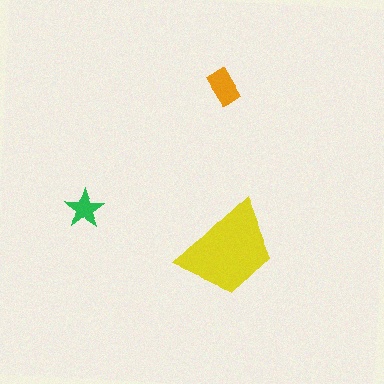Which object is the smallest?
The green star.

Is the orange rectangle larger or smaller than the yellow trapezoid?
Smaller.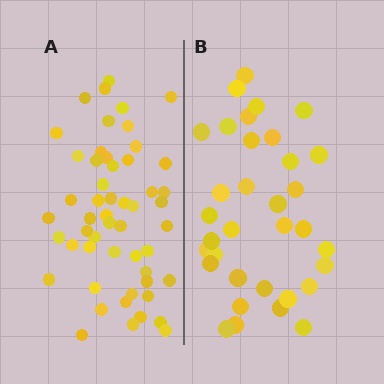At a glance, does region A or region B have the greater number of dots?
Region A (the left region) has more dots.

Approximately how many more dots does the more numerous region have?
Region A has approximately 20 more dots than region B.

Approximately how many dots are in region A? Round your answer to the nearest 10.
About 50 dots. (The exact count is 53, which rounds to 50.)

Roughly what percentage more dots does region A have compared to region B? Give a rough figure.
About 55% more.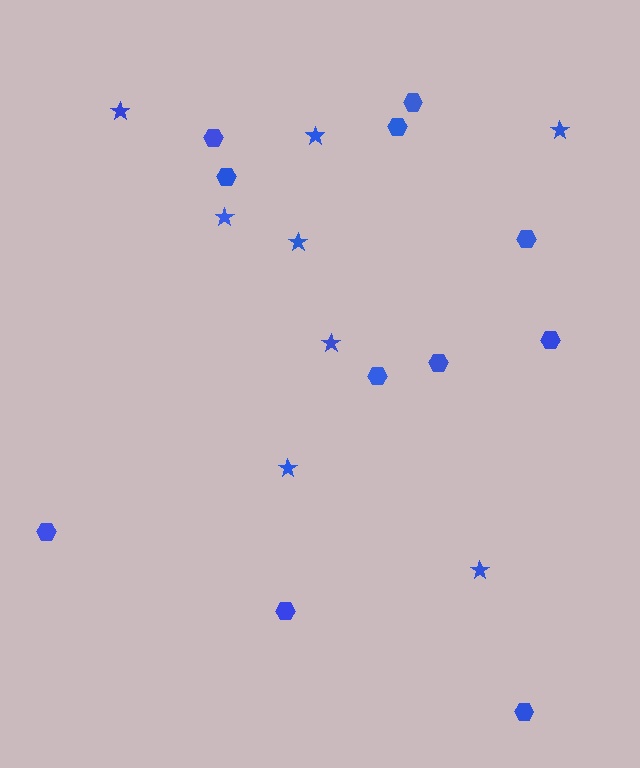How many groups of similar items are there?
There are 2 groups: one group of hexagons (11) and one group of stars (8).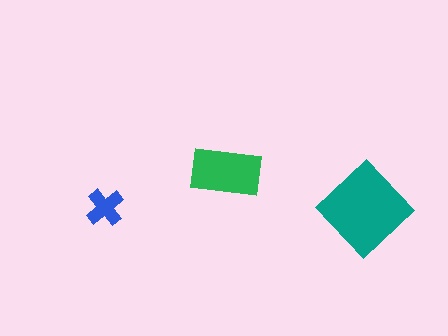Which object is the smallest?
The blue cross.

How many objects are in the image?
There are 3 objects in the image.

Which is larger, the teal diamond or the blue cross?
The teal diamond.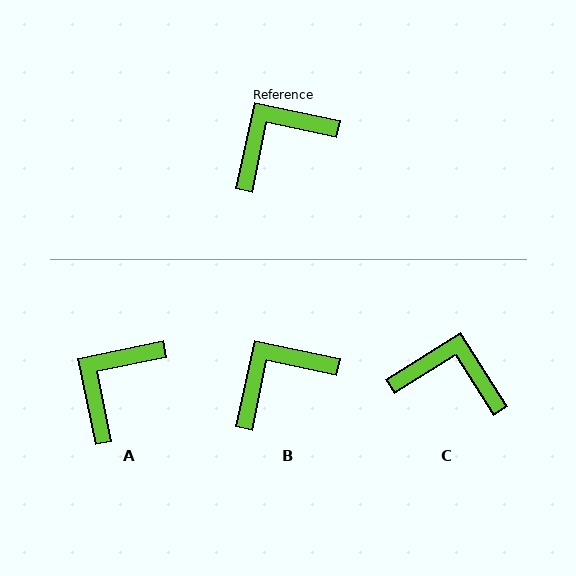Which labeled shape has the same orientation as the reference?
B.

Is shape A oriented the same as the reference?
No, it is off by about 23 degrees.